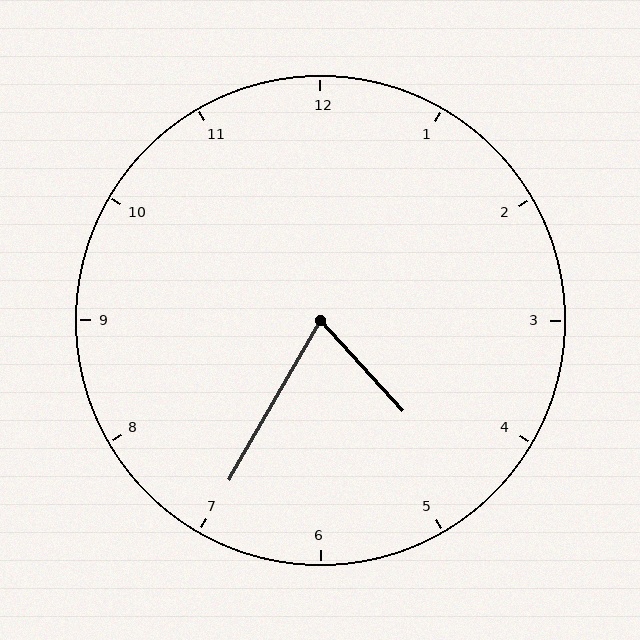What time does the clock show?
4:35.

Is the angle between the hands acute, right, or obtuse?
It is acute.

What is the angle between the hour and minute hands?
Approximately 72 degrees.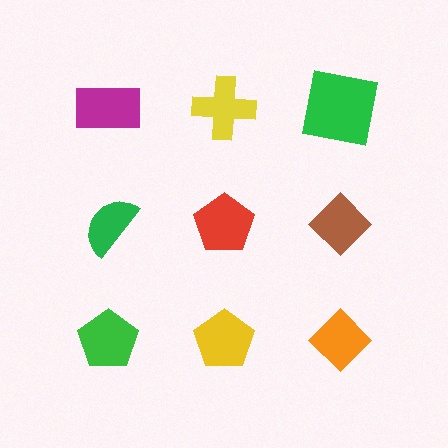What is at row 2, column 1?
A green semicircle.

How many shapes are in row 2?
3 shapes.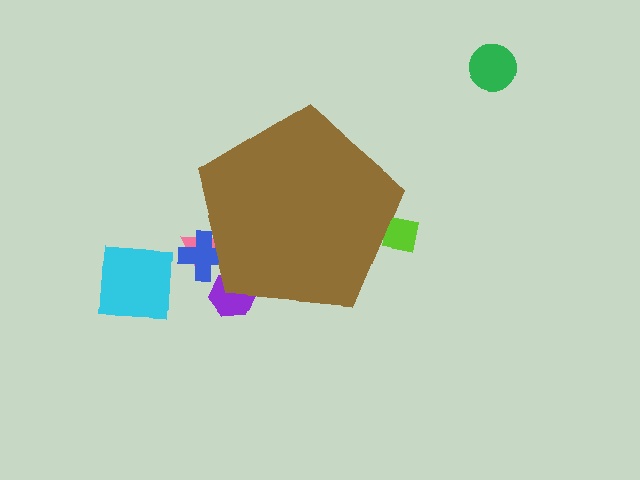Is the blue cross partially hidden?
Yes, the blue cross is partially hidden behind the brown pentagon.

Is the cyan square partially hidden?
No, the cyan square is fully visible.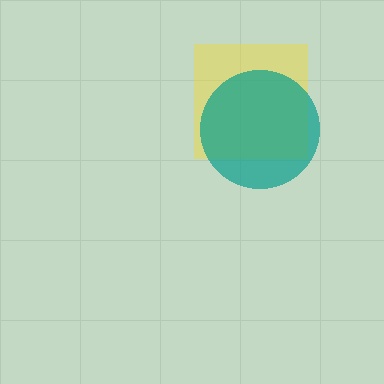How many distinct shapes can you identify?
There are 2 distinct shapes: a yellow square, a teal circle.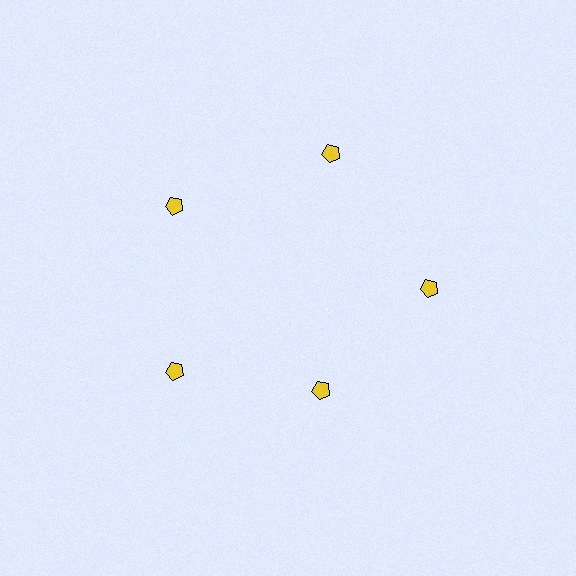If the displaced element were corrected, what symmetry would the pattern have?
It would have 5-fold rotational symmetry — the pattern would map onto itself every 72 degrees.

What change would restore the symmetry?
The symmetry would be restored by moving it outward, back onto the ring so that all 5 pentagons sit at equal angles and equal distance from the center.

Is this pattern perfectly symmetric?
No. The 5 yellow pentagons are arranged in a ring, but one element near the 5 o'clock position is pulled inward toward the center, breaking the 5-fold rotational symmetry.